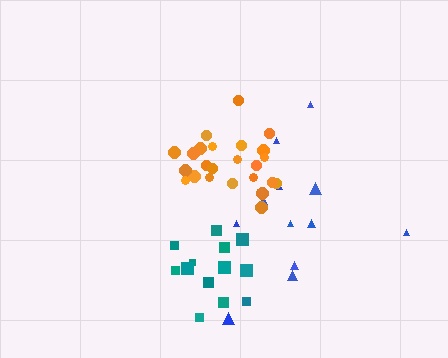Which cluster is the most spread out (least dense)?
Blue.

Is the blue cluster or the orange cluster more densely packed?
Orange.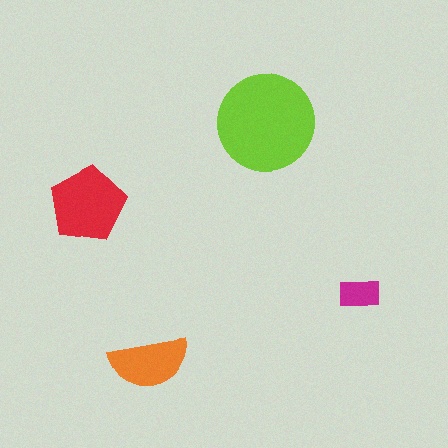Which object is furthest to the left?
The red pentagon is leftmost.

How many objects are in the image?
There are 4 objects in the image.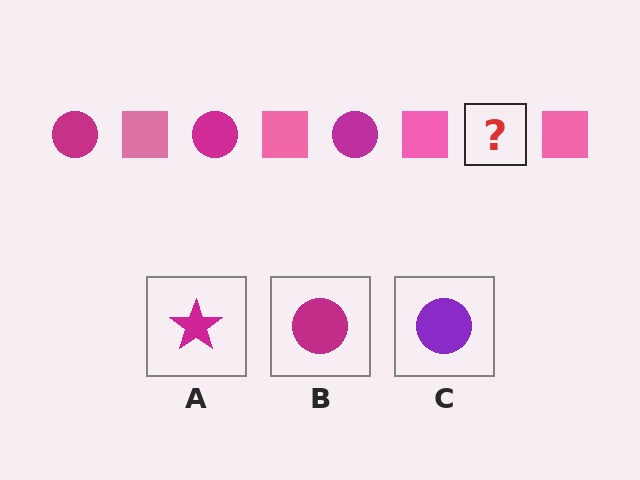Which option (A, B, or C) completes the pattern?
B.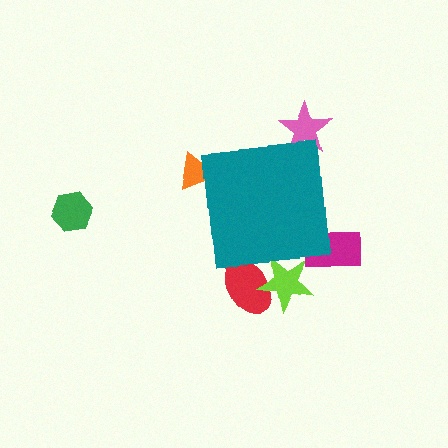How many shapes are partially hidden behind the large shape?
5 shapes are partially hidden.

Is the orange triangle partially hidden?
Yes, the orange triangle is partially hidden behind the teal square.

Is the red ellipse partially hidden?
Yes, the red ellipse is partially hidden behind the teal square.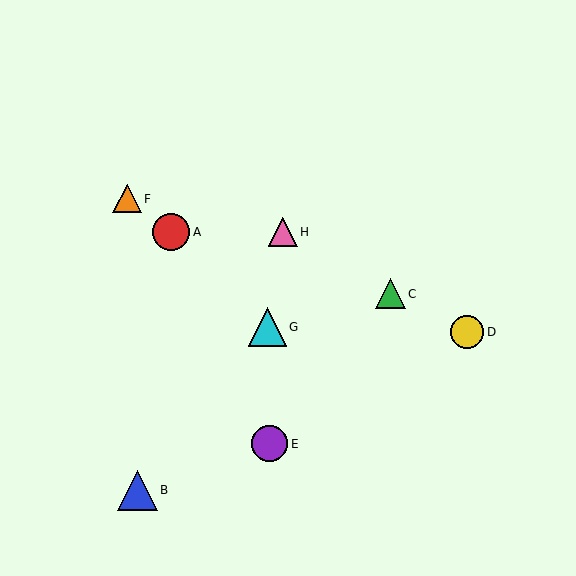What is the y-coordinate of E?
Object E is at y≈444.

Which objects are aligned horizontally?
Objects A, H are aligned horizontally.